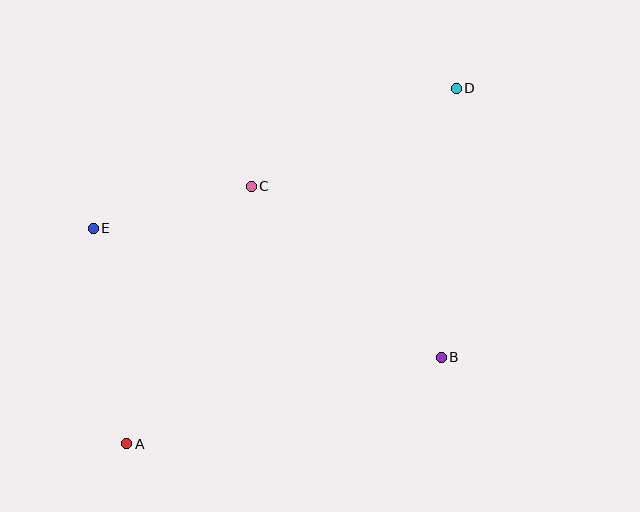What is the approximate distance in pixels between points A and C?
The distance between A and C is approximately 286 pixels.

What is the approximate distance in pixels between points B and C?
The distance between B and C is approximately 256 pixels.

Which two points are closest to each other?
Points C and E are closest to each other.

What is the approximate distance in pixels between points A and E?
The distance between A and E is approximately 218 pixels.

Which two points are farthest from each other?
Points A and D are farthest from each other.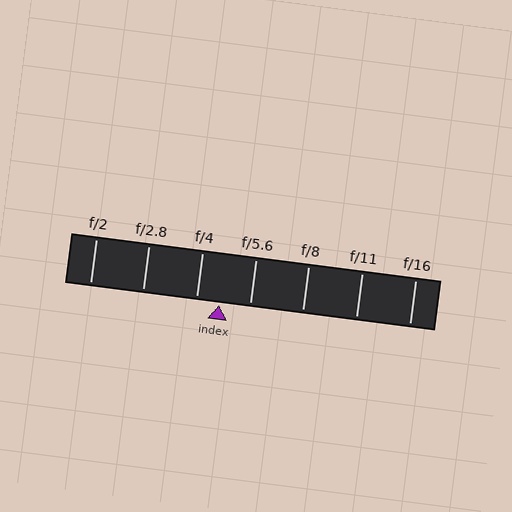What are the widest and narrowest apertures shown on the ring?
The widest aperture shown is f/2 and the narrowest is f/16.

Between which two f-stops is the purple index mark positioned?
The index mark is between f/4 and f/5.6.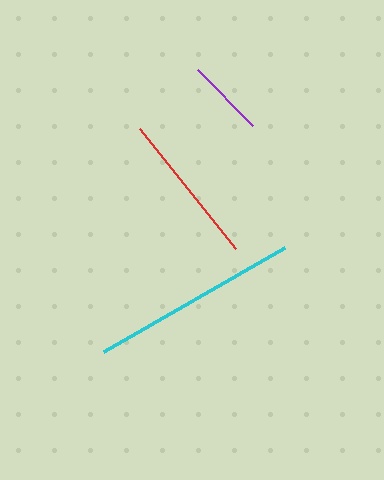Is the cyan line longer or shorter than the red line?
The cyan line is longer than the red line.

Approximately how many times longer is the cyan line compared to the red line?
The cyan line is approximately 1.4 times the length of the red line.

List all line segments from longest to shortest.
From longest to shortest: cyan, red, purple.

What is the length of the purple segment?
The purple segment is approximately 79 pixels long.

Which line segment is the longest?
The cyan line is the longest at approximately 209 pixels.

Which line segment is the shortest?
The purple line is the shortest at approximately 79 pixels.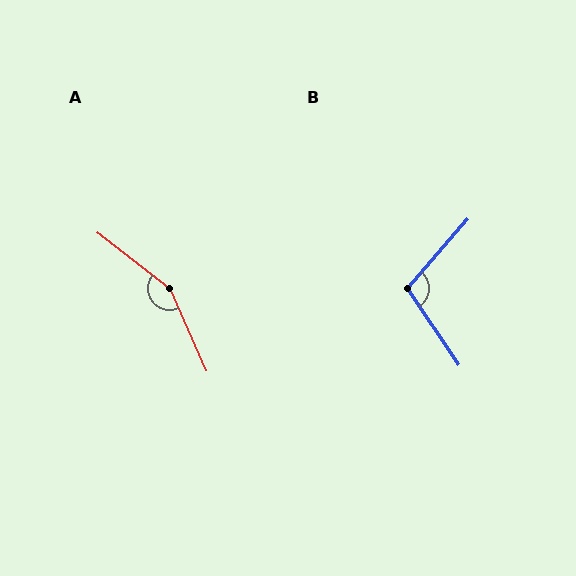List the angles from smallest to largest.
B (105°), A (152°).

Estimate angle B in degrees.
Approximately 105 degrees.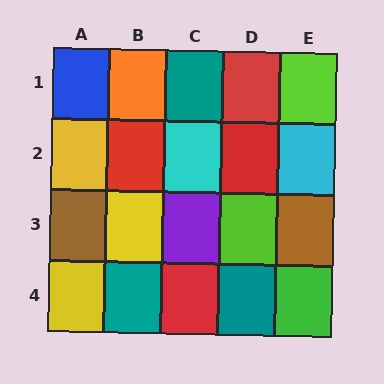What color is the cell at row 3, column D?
Lime.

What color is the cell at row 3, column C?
Purple.